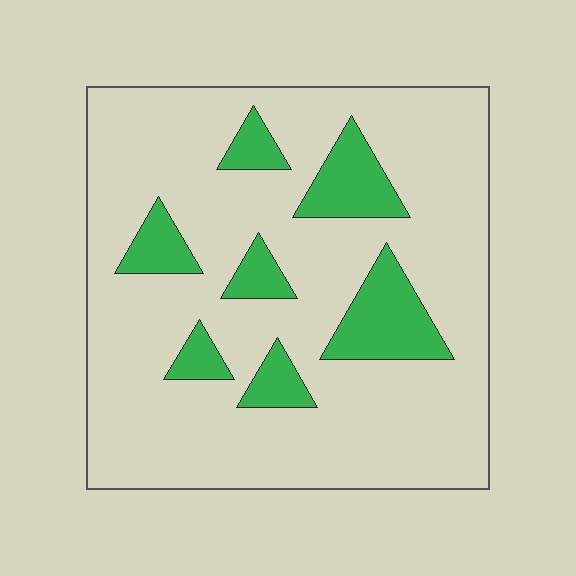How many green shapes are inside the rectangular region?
7.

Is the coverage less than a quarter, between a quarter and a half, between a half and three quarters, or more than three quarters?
Less than a quarter.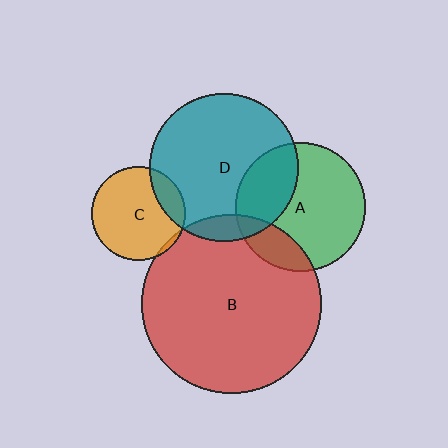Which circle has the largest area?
Circle B (red).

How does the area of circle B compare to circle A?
Approximately 1.9 times.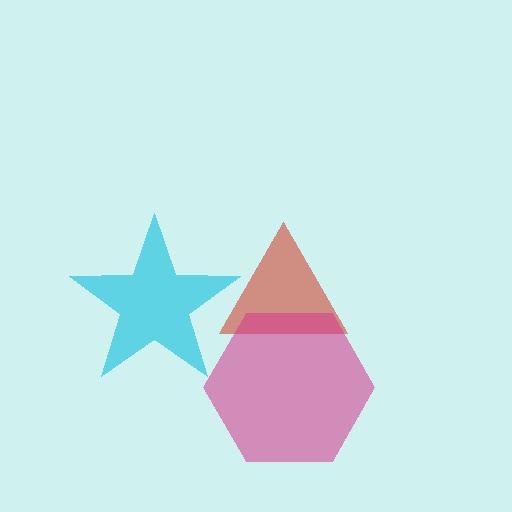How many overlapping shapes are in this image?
There are 3 overlapping shapes in the image.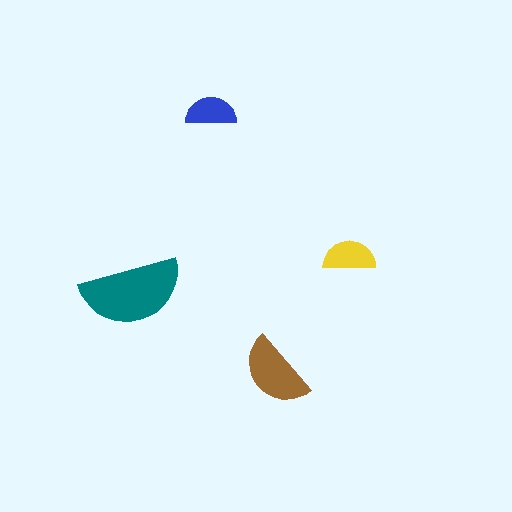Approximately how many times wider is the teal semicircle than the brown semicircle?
About 1.5 times wider.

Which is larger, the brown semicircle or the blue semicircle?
The brown one.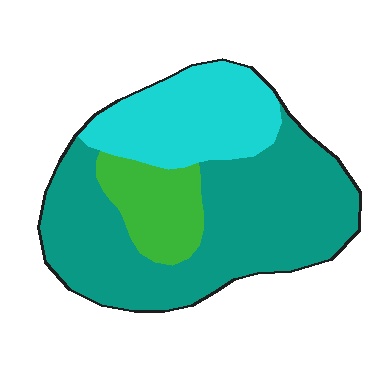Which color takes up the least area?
Green, at roughly 15%.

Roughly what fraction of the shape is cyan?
Cyan takes up between a quarter and a half of the shape.